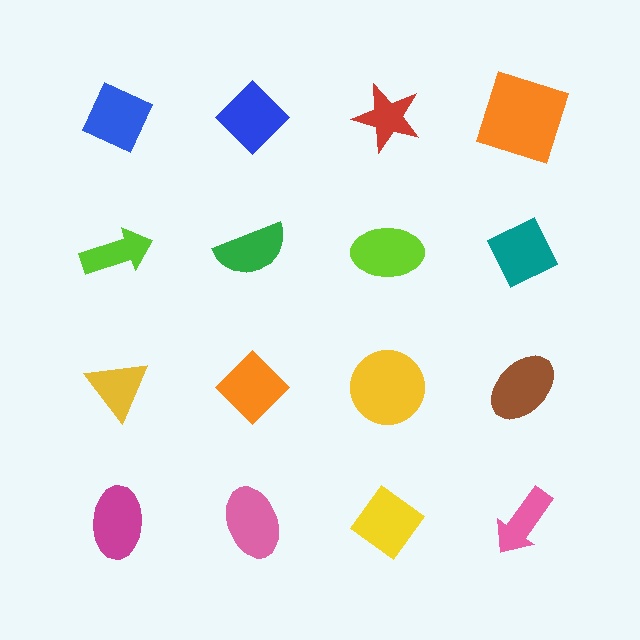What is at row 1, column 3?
A red star.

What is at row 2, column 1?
A lime arrow.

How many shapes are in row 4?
4 shapes.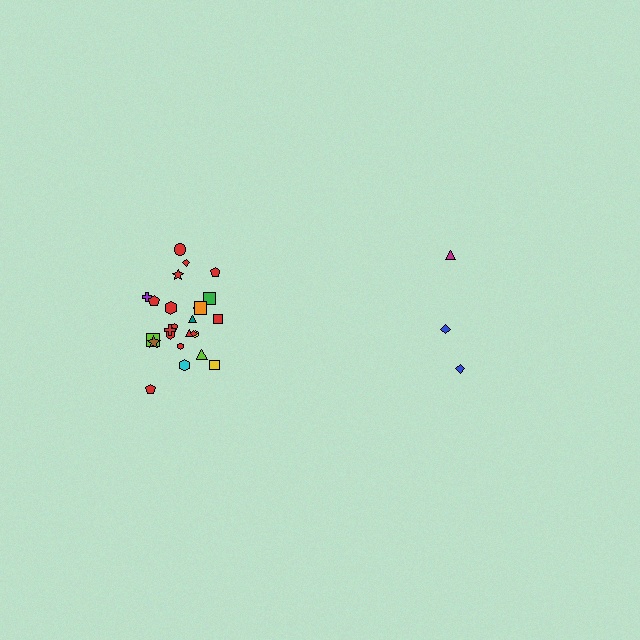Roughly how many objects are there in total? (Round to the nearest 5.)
Roughly 30 objects in total.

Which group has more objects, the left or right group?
The left group.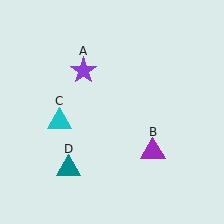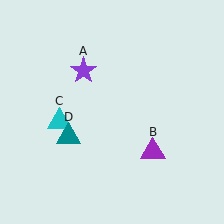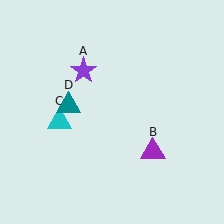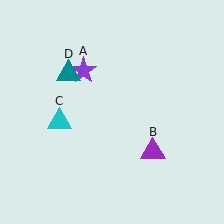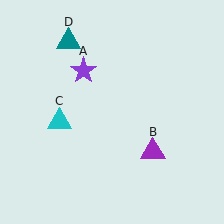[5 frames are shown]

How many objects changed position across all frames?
1 object changed position: teal triangle (object D).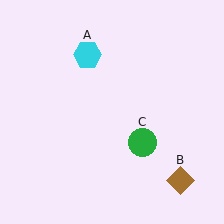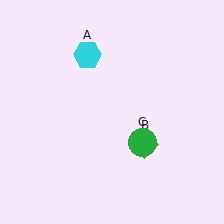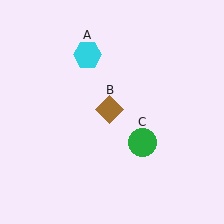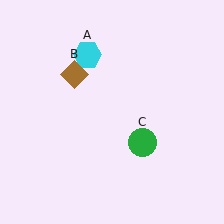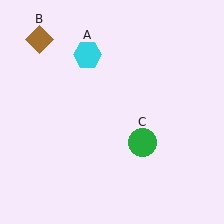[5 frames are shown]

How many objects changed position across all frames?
1 object changed position: brown diamond (object B).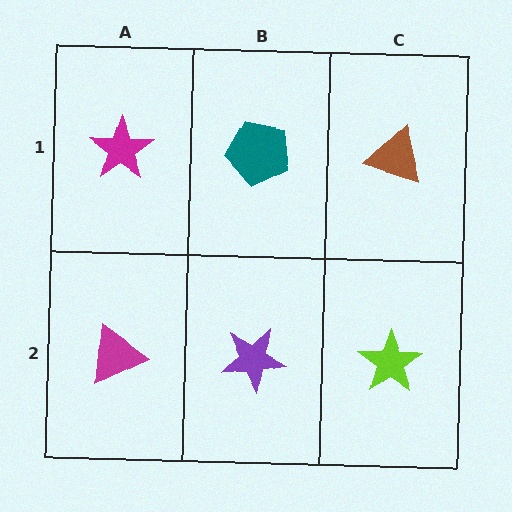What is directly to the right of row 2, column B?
A lime star.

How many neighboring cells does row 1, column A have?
2.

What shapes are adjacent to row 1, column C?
A lime star (row 2, column C), a teal pentagon (row 1, column B).